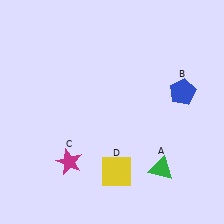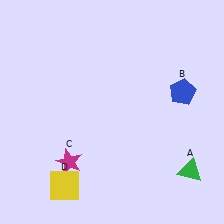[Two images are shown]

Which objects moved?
The objects that moved are: the green triangle (A), the yellow square (D).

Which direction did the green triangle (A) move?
The green triangle (A) moved right.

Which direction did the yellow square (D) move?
The yellow square (D) moved left.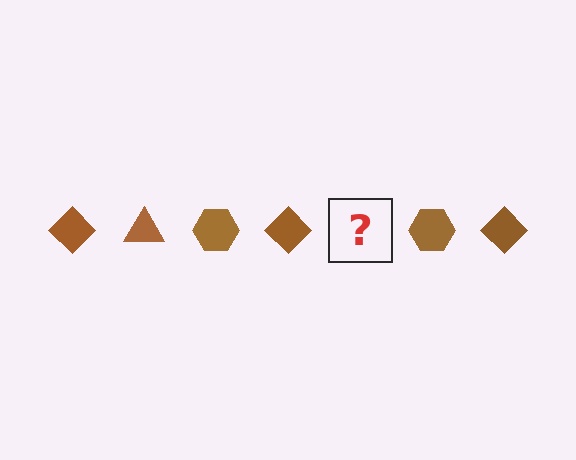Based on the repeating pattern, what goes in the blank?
The blank should be a brown triangle.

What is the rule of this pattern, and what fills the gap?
The rule is that the pattern cycles through diamond, triangle, hexagon shapes in brown. The gap should be filled with a brown triangle.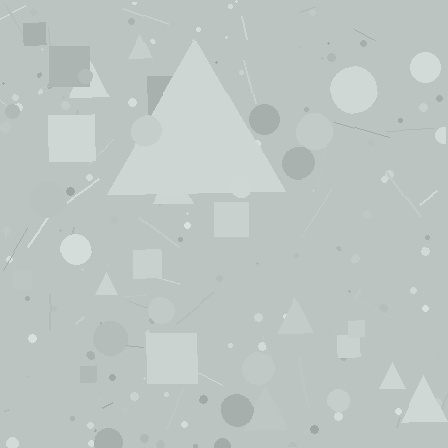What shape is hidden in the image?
A triangle is hidden in the image.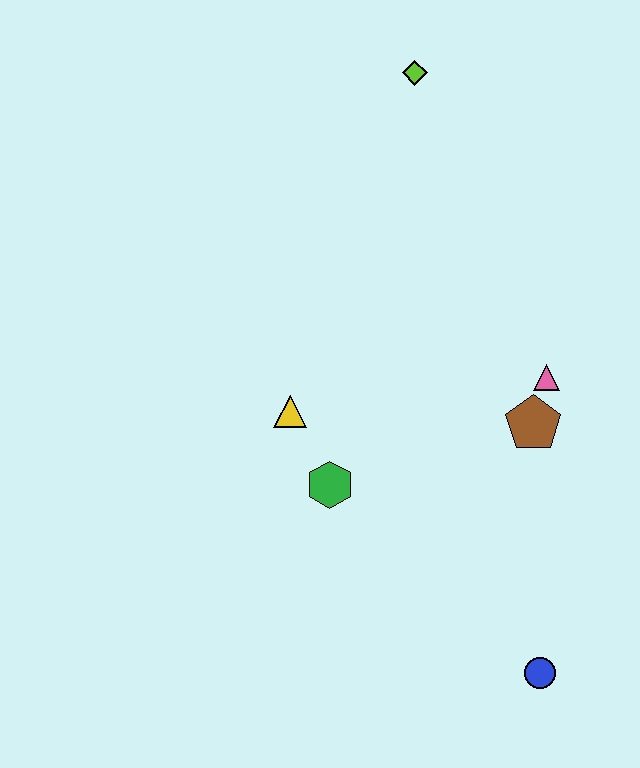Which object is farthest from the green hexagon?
The lime diamond is farthest from the green hexagon.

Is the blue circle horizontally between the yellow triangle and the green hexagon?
No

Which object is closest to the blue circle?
The brown pentagon is closest to the blue circle.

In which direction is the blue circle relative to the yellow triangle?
The blue circle is below the yellow triangle.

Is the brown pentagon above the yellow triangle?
No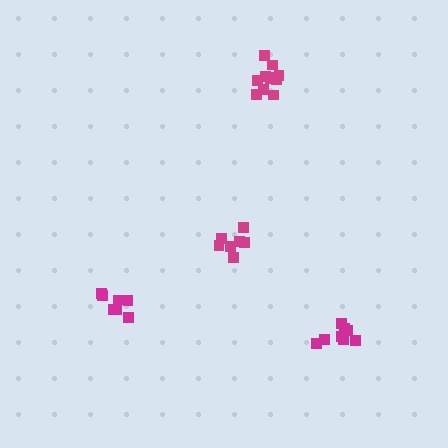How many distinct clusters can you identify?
There are 4 distinct clusters.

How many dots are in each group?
Group 1: 7 dots, Group 2: 7 dots, Group 3: 11 dots, Group 4: 8 dots (33 total).